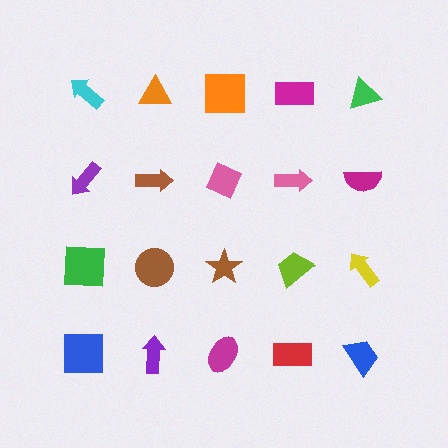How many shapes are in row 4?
5 shapes.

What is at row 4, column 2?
A purple arrow.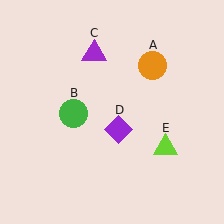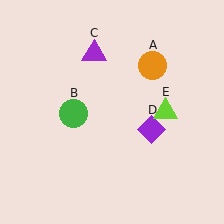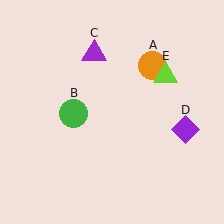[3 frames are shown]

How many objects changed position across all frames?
2 objects changed position: purple diamond (object D), lime triangle (object E).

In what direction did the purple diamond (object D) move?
The purple diamond (object D) moved right.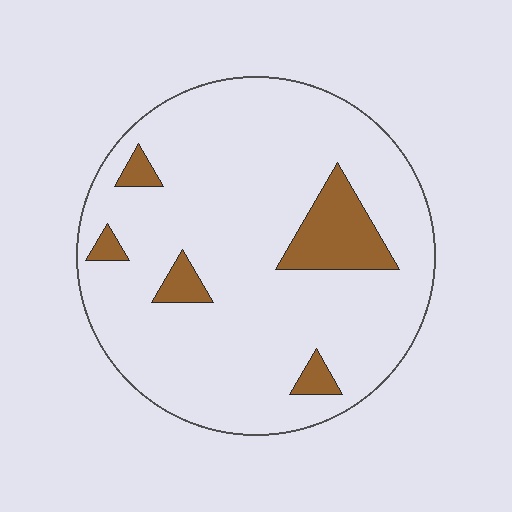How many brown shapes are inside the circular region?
5.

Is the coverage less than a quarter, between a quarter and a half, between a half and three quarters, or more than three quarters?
Less than a quarter.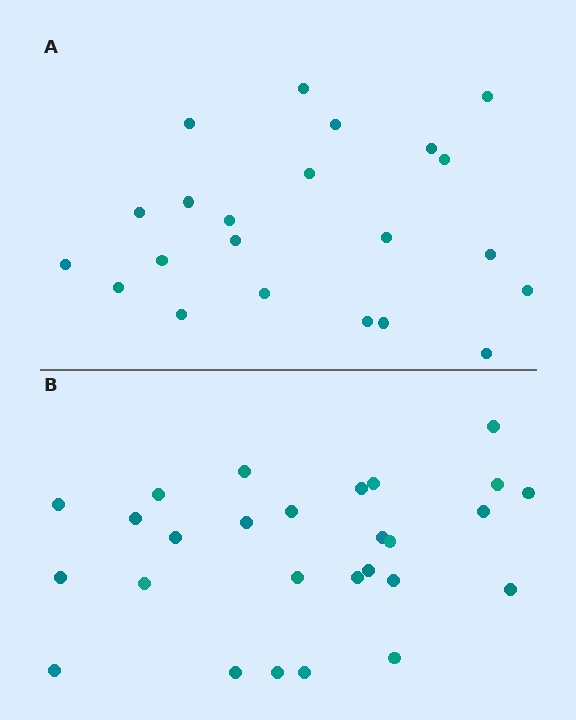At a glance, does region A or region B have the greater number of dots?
Region B (the bottom region) has more dots.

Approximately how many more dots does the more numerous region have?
Region B has about 5 more dots than region A.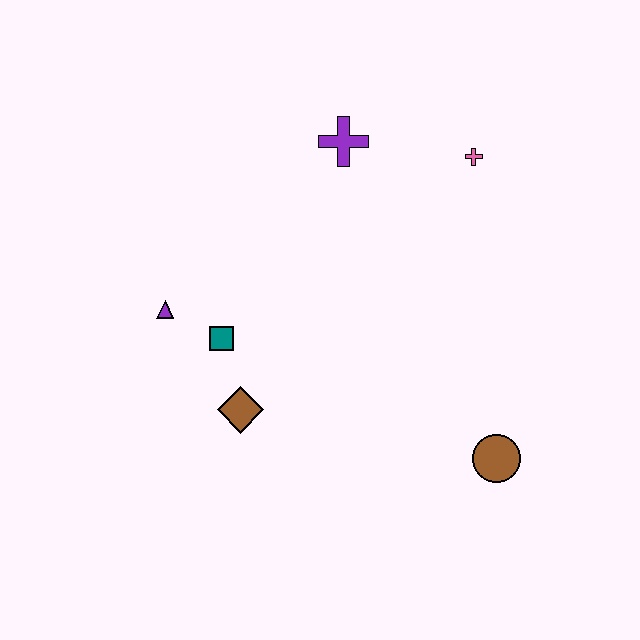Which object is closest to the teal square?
The purple triangle is closest to the teal square.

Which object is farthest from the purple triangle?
The brown circle is farthest from the purple triangle.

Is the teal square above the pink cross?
No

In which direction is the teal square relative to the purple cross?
The teal square is below the purple cross.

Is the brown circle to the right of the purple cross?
Yes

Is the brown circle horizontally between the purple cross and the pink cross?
No